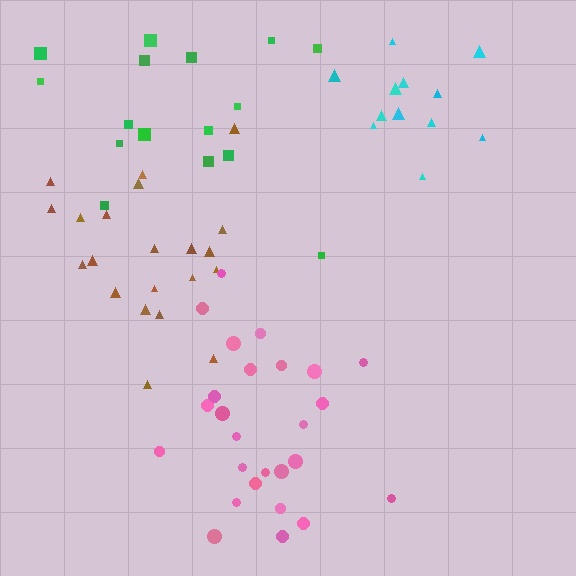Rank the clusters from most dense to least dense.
cyan, pink, brown, green.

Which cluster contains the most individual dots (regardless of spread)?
Pink (26).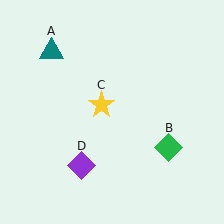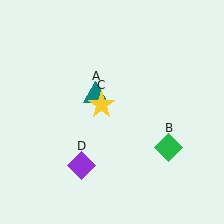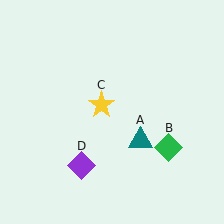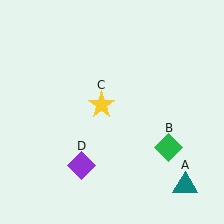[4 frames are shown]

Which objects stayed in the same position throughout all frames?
Green diamond (object B) and yellow star (object C) and purple diamond (object D) remained stationary.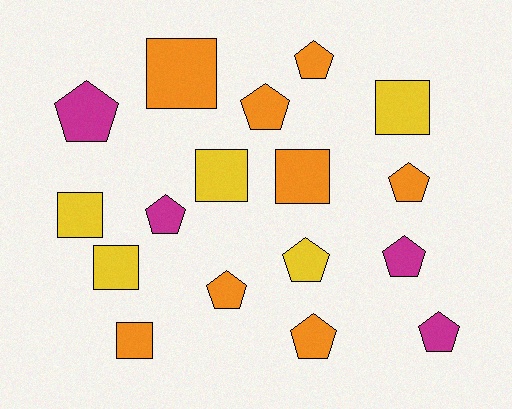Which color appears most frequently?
Orange, with 8 objects.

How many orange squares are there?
There are 3 orange squares.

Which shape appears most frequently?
Pentagon, with 10 objects.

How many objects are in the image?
There are 17 objects.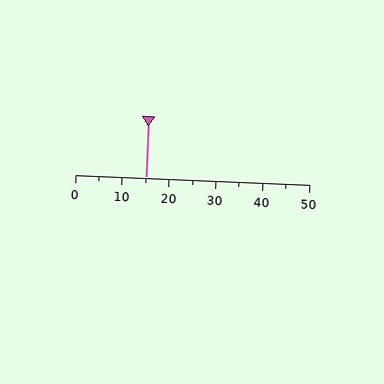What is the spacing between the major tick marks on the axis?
The major ticks are spaced 10 apart.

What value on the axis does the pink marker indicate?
The marker indicates approximately 15.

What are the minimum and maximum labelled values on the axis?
The axis runs from 0 to 50.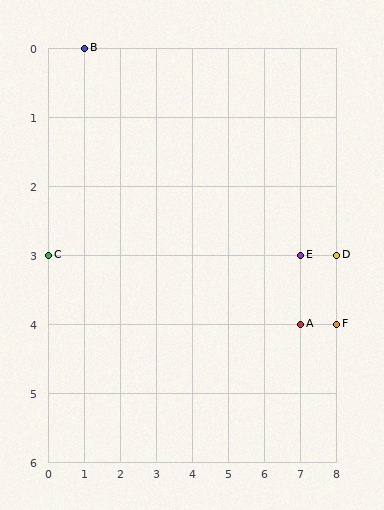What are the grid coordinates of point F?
Point F is at grid coordinates (8, 4).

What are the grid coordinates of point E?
Point E is at grid coordinates (7, 3).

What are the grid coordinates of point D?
Point D is at grid coordinates (8, 3).